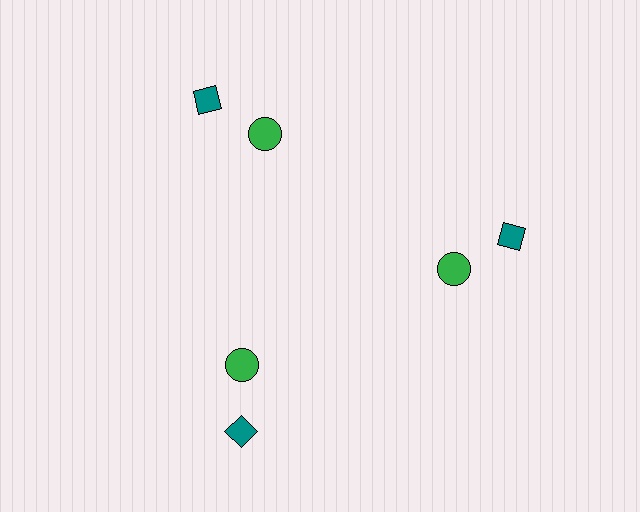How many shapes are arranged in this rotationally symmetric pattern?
There are 6 shapes, arranged in 3 groups of 2.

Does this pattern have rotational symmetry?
Yes, this pattern has 3-fold rotational symmetry. It looks the same after rotating 120 degrees around the center.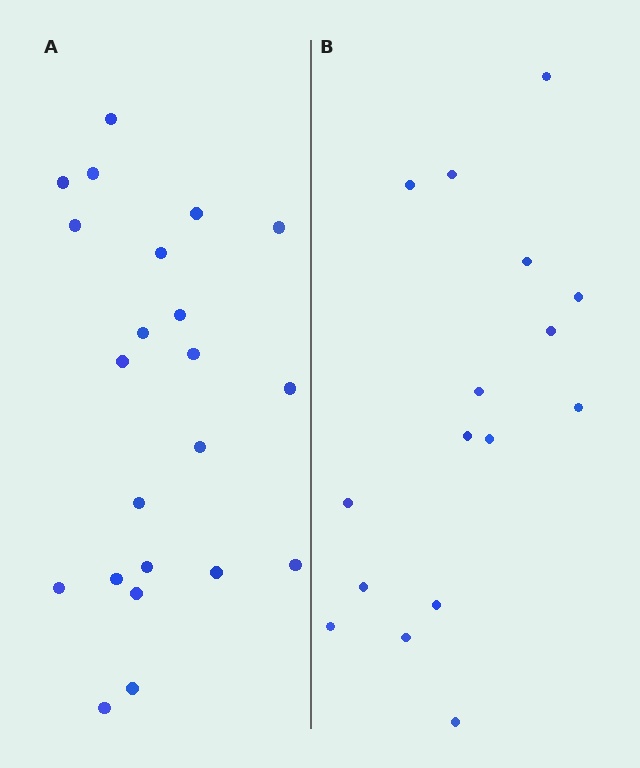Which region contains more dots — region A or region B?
Region A (the left region) has more dots.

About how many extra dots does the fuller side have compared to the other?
Region A has about 6 more dots than region B.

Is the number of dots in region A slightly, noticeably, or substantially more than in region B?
Region A has noticeably more, but not dramatically so. The ratio is roughly 1.4 to 1.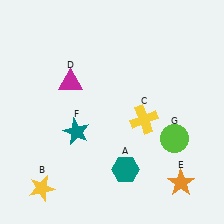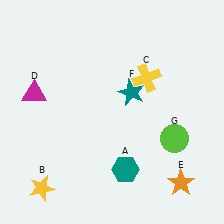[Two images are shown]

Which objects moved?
The objects that moved are: the yellow cross (C), the magenta triangle (D), the teal star (F).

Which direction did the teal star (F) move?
The teal star (F) moved right.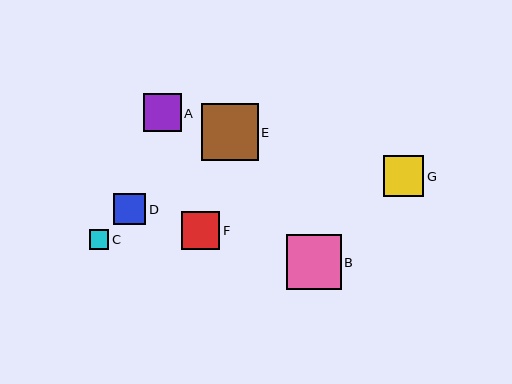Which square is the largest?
Square E is the largest with a size of approximately 57 pixels.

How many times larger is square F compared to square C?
Square F is approximately 1.9 times the size of square C.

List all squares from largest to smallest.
From largest to smallest: E, B, G, F, A, D, C.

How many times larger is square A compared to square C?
Square A is approximately 1.9 times the size of square C.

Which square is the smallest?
Square C is the smallest with a size of approximately 20 pixels.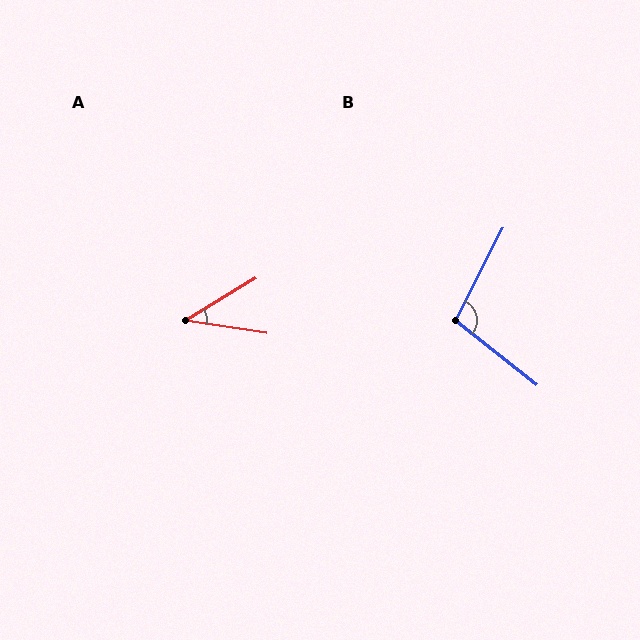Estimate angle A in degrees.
Approximately 39 degrees.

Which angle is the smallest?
A, at approximately 39 degrees.